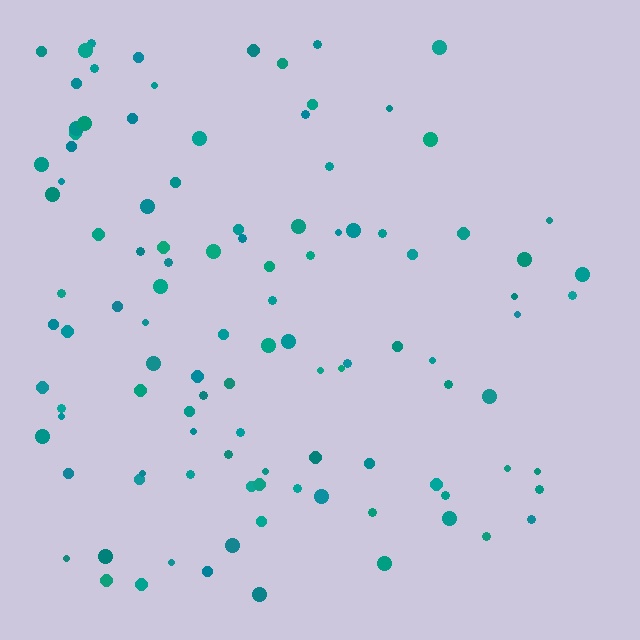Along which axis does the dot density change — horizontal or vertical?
Horizontal.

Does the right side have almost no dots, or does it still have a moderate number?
Still a moderate number, just noticeably fewer than the left.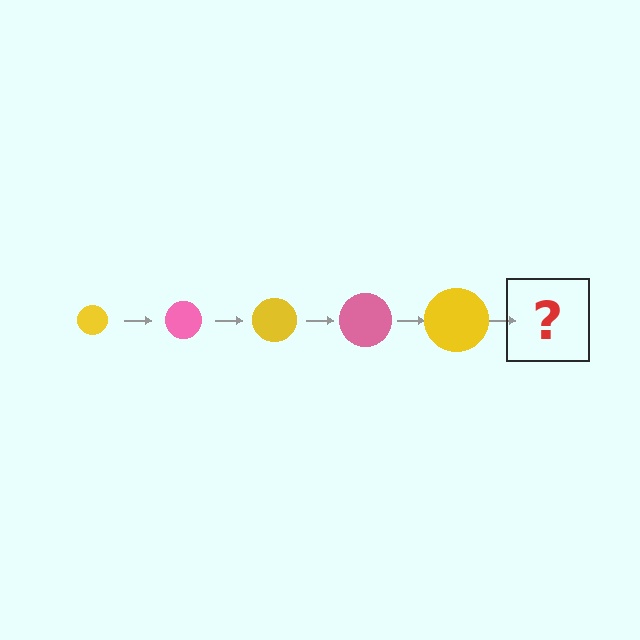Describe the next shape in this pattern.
It should be a pink circle, larger than the previous one.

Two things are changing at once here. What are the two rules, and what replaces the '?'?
The two rules are that the circle grows larger each step and the color cycles through yellow and pink. The '?' should be a pink circle, larger than the previous one.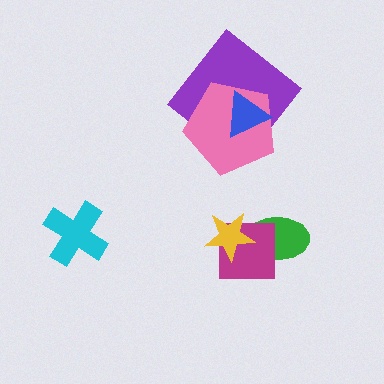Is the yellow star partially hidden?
No, no other shape covers it.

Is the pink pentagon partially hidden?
Yes, it is partially covered by another shape.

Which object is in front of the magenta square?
The yellow star is in front of the magenta square.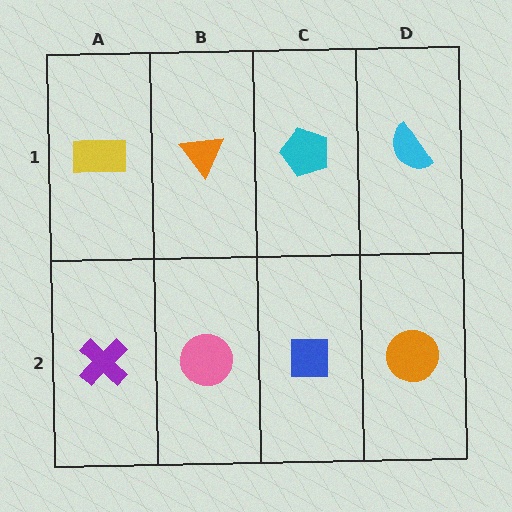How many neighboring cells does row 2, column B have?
3.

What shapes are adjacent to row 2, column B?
An orange triangle (row 1, column B), a purple cross (row 2, column A), a blue square (row 2, column C).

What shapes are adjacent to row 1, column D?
An orange circle (row 2, column D), a cyan pentagon (row 1, column C).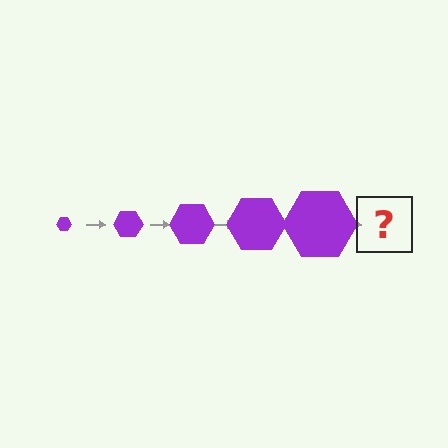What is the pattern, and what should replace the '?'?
The pattern is that the hexagon gets progressively larger each step. The '?' should be a purple hexagon, larger than the previous one.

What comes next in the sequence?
The next element should be a purple hexagon, larger than the previous one.